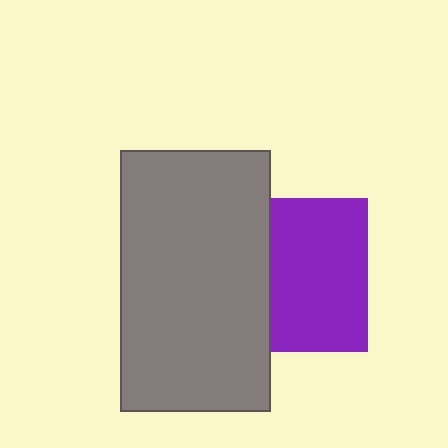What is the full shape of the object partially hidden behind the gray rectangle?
The partially hidden object is a purple square.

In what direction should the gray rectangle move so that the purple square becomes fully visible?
The gray rectangle should move left. That is the shortest direction to clear the overlap and leave the purple square fully visible.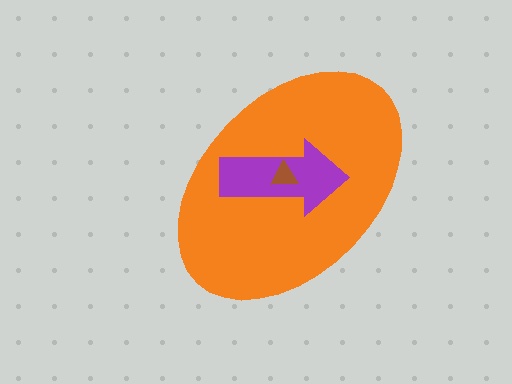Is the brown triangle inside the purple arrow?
Yes.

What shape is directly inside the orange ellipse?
The purple arrow.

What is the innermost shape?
The brown triangle.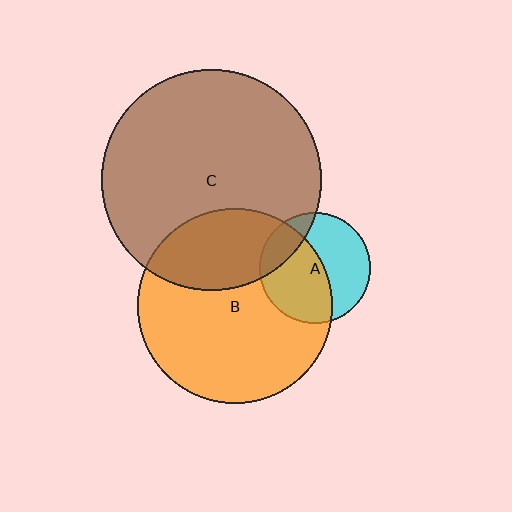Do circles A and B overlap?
Yes.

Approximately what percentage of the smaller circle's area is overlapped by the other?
Approximately 55%.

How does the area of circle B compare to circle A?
Approximately 3.1 times.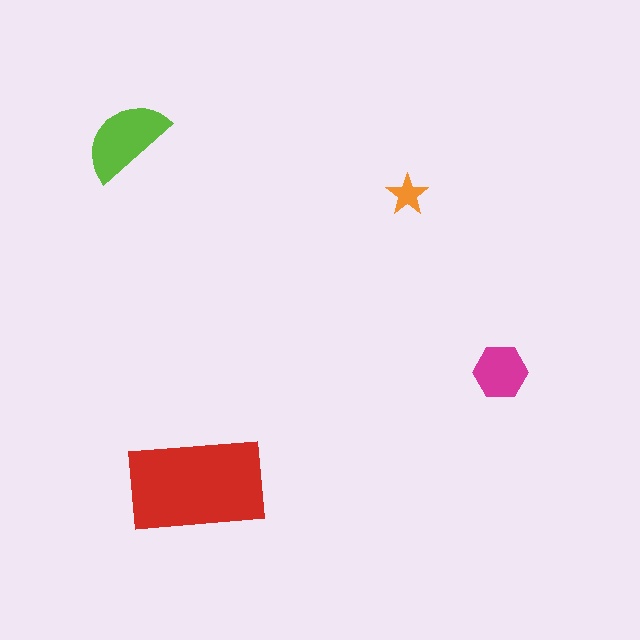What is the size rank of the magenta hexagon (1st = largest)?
3rd.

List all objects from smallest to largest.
The orange star, the magenta hexagon, the lime semicircle, the red rectangle.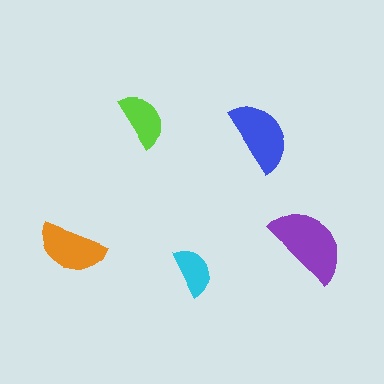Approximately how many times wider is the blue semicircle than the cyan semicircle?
About 1.5 times wider.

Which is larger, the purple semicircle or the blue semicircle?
The purple one.